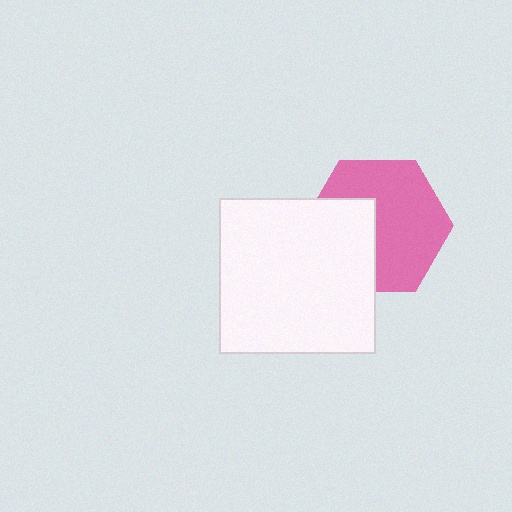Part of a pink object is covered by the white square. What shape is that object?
It is a hexagon.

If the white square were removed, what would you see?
You would see the complete pink hexagon.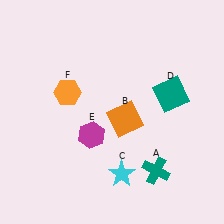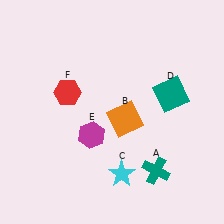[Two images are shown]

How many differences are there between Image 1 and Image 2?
There is 1 difference between the two images.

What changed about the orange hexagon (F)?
In Image 1, F is orange. In Image 2, it changed to red.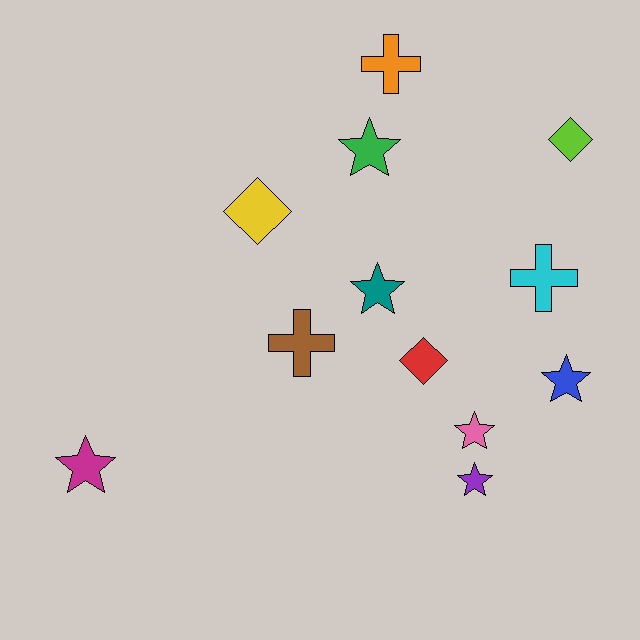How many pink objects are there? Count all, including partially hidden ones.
There is 1 pink object.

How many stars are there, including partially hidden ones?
There are 6 stars.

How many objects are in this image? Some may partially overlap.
There are 12 objects.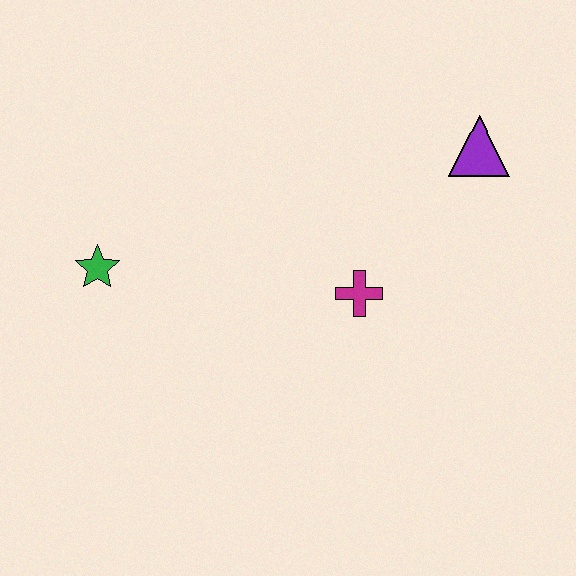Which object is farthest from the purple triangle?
The green star is farthest from the purple triangle.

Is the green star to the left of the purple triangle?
Yes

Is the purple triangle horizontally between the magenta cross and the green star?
No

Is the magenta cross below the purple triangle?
Yes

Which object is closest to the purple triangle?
The magenta cross is closest to the purple triangle.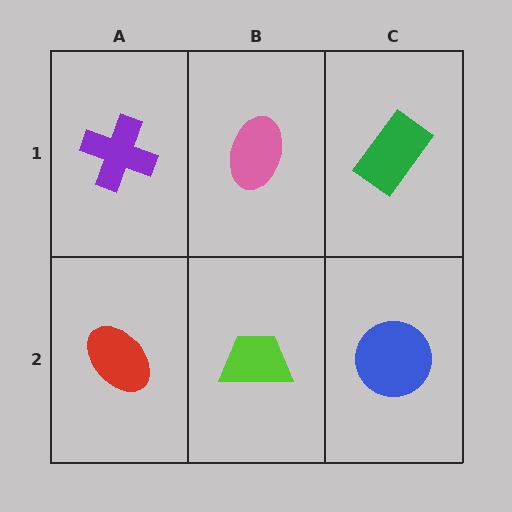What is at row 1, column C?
A green rectangle.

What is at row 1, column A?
A purple cross.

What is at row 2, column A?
A red ellipse.